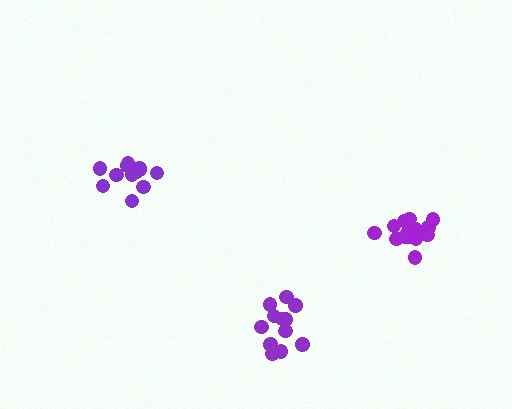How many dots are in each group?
Group 1: 12 dots, Group 2: 13 dots, Group 3: 14 dots (39 total).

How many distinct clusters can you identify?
There are 3 distinct clusters.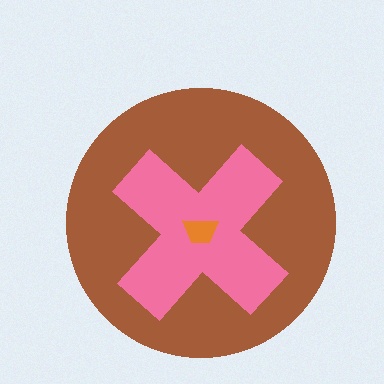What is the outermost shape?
The brown circle.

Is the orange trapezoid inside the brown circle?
Yes.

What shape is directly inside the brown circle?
The pink cross.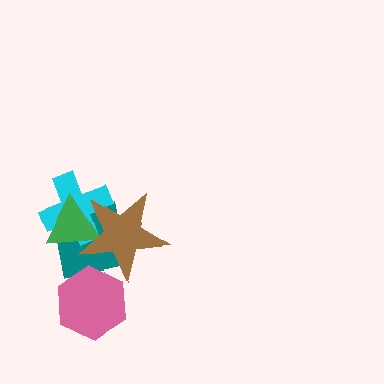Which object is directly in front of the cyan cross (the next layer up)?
The green triangle is directly in front of the cyan cross.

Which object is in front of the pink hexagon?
The brown star is in front of the pink hexagon.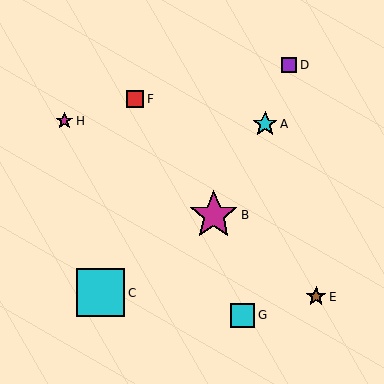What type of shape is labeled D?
Shape D is a purple square.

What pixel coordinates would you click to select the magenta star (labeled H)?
Click at (64, 121) to select the magenta star H.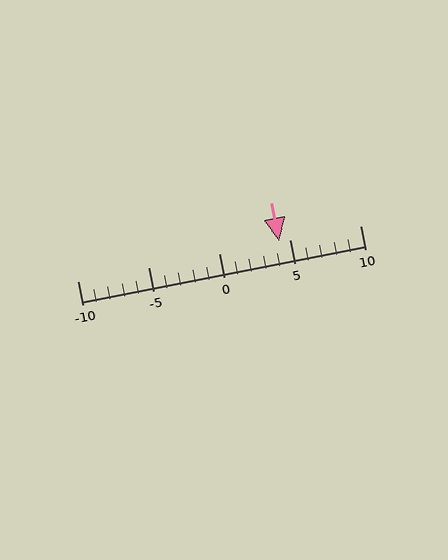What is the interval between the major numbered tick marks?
The major tick marks are spaced 5 units apart.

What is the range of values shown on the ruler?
The ruler shows values from -10 to 10.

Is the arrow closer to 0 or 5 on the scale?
The arrow is closer to 5.